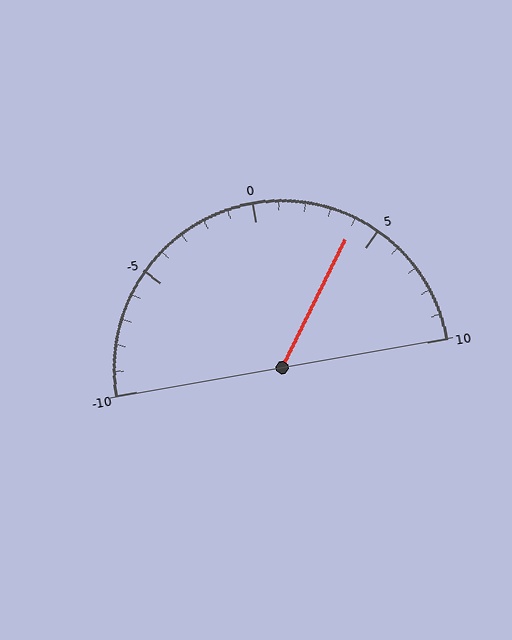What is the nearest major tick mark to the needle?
The nearest major tick mark is 5.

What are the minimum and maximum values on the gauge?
The gauge ranges from -10 to 10.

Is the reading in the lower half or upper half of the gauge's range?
The reading is in the upper half of the range (-10 to 10).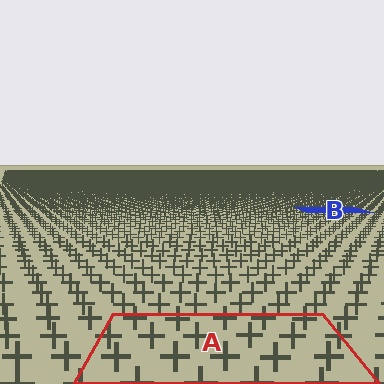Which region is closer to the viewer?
Region A is closer. The texture elements there are larger and more spread out.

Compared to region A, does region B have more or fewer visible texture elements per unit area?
Region B has more texture elements per unit area — they are packed more densely because it is farther away.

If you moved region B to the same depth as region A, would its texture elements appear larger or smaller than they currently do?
They would appear larger. At a closer depth, the same texture elements are projected at a bigger on-screen size.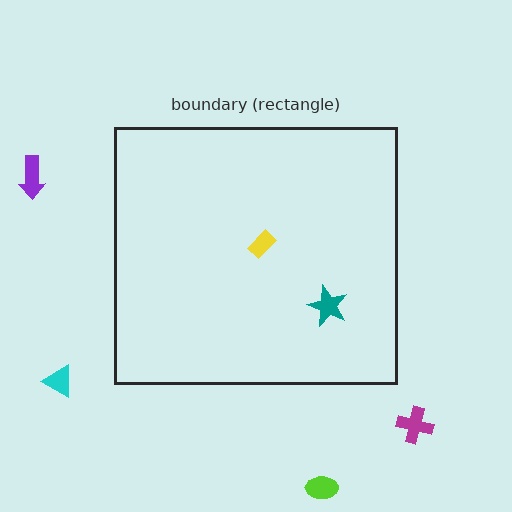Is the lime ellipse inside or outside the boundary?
Outside.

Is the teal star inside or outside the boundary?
Inside.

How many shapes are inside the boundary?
2 inside, 4 outside.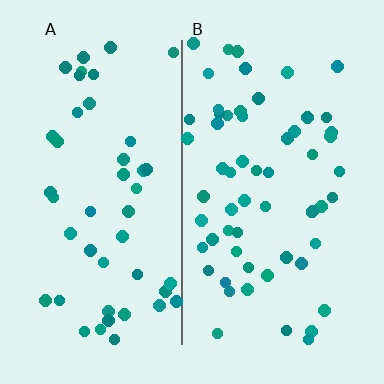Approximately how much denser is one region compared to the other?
Approximately 1.3× — region B over region A.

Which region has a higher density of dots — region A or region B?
B (the right).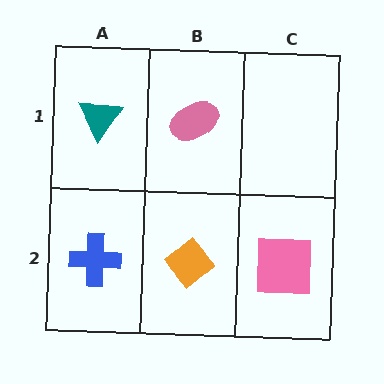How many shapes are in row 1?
2 shapes.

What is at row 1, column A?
A teal triangle.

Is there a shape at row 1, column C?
No, that cell is empty.